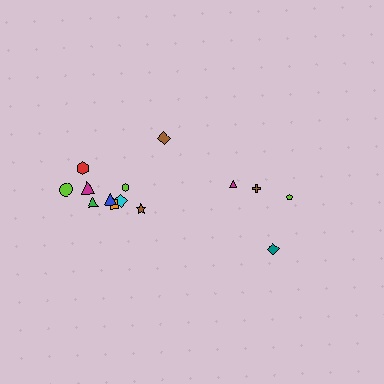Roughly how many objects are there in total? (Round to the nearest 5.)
Roughly 15 objects in total.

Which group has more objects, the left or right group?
The left group.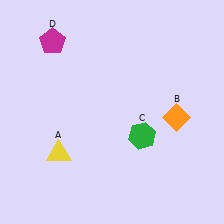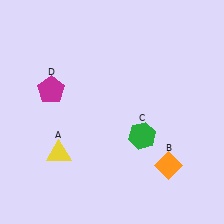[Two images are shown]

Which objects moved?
The objects that moved are: the orange diamond (B), the magenta pentagon (D).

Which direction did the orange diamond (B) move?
The orange diamond (B) moved down.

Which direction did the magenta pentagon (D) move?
The magenta pentagon (D) moved down.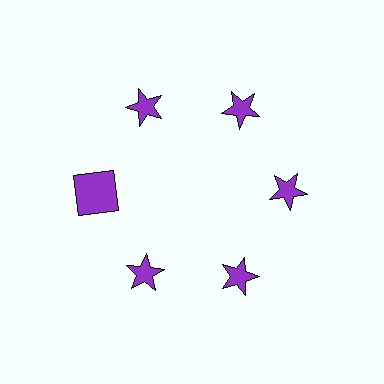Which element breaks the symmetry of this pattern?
The purple square at roughly the 9 o'clock position breaks the symmetry. All other shapes are purple stars.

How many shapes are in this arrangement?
There are 6 shapes arranged in a ring pattern.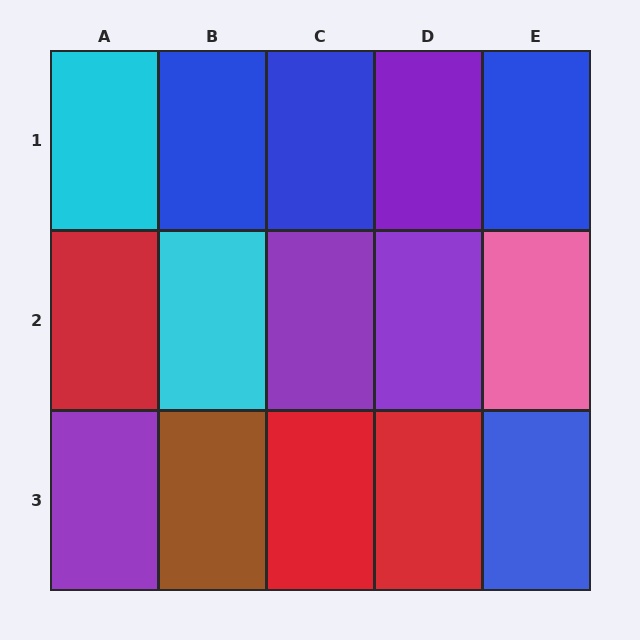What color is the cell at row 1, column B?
Blue.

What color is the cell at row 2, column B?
Cyan.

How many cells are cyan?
2 cells are cyan.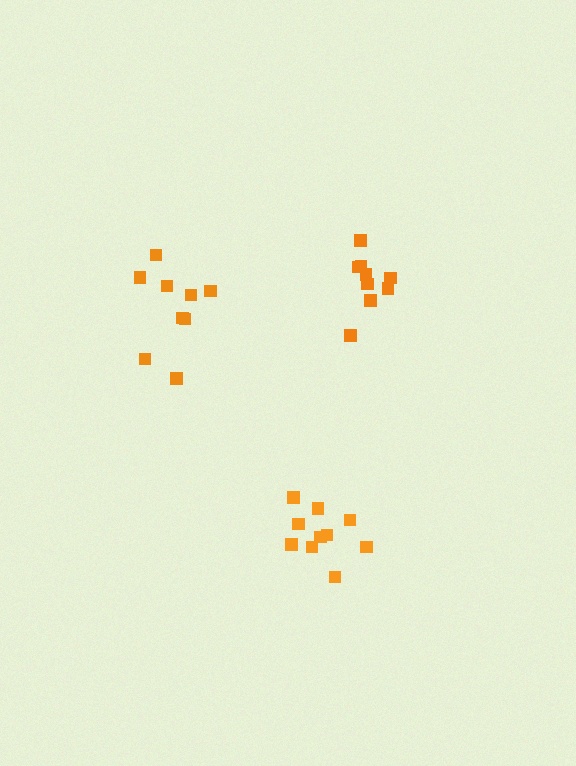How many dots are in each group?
Group 1: 9 dots, Group 2: 10 dots, Group 3: 9 dots (28 total).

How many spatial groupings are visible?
There are 3 spatial groupings.